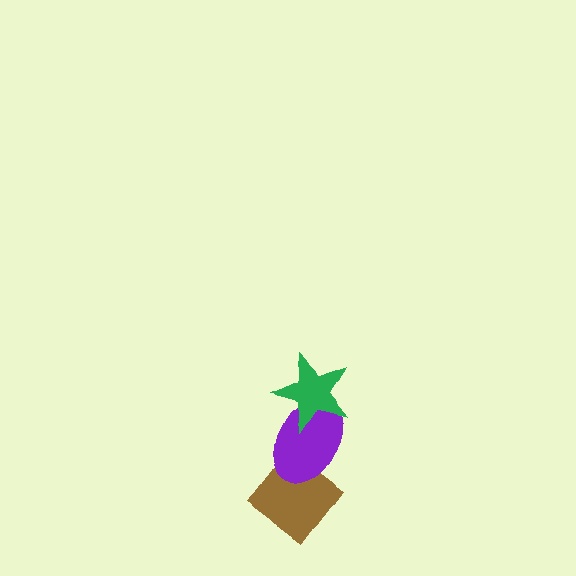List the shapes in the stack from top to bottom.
From top to bottom: the green star, the purple ellipse, the brown diamond.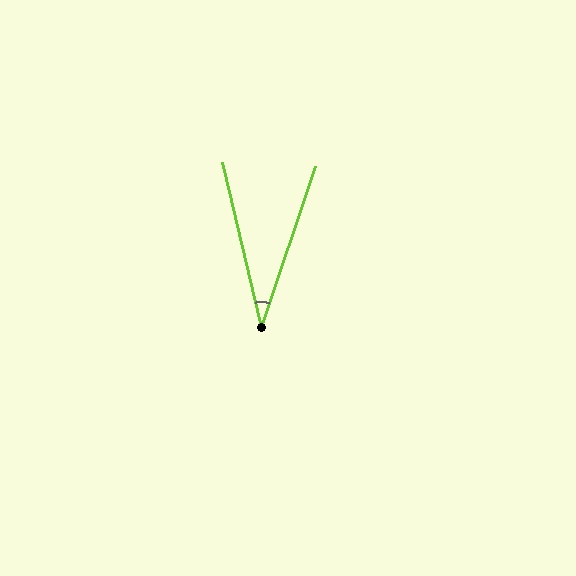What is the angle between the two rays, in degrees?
Approximately 32 degrees.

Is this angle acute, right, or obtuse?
It is acute.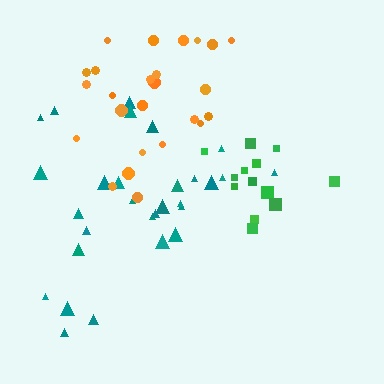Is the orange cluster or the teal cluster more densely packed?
Orange.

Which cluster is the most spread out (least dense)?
Teal.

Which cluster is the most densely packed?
Green.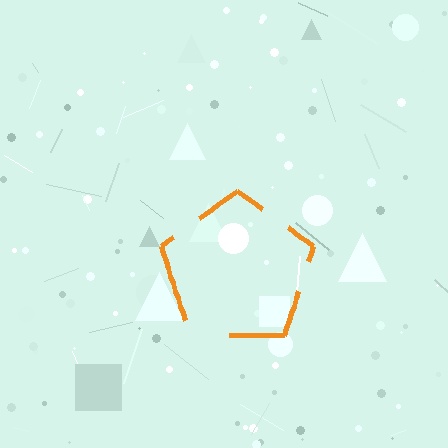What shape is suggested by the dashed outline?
The dashed outline suggests a pentagon.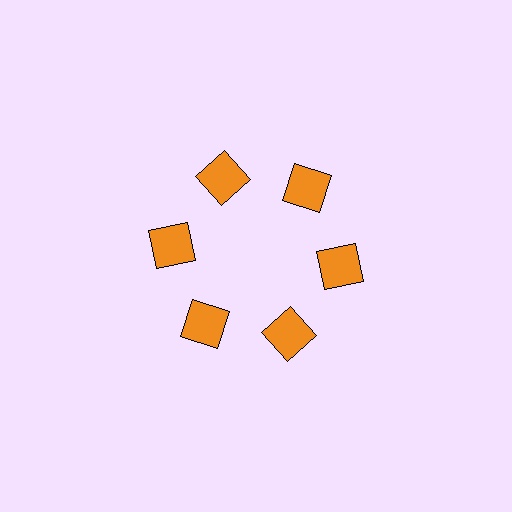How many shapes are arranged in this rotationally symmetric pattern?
There are 6 shapes, arranged in 6 groups of 1.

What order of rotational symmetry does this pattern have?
This pattern has 6-fold rotational symmetry.